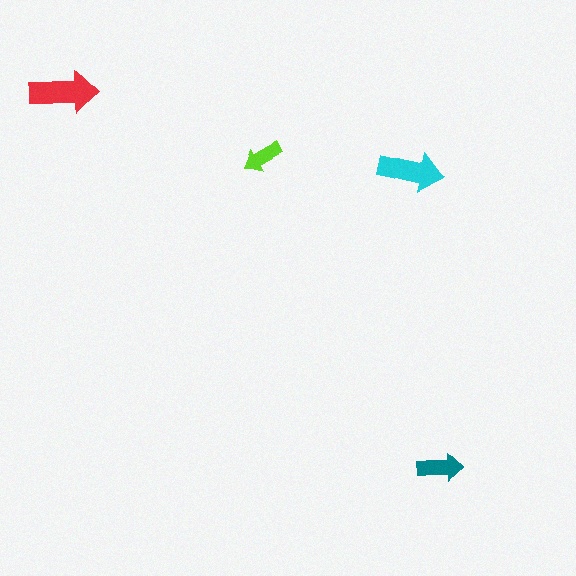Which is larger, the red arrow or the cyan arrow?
The red one.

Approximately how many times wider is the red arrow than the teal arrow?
About 1.5 times wider.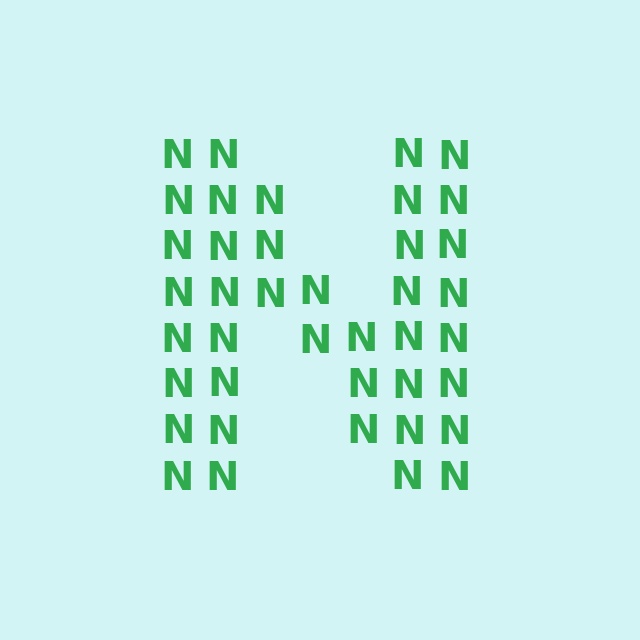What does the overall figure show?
The overall figure shows the letter N.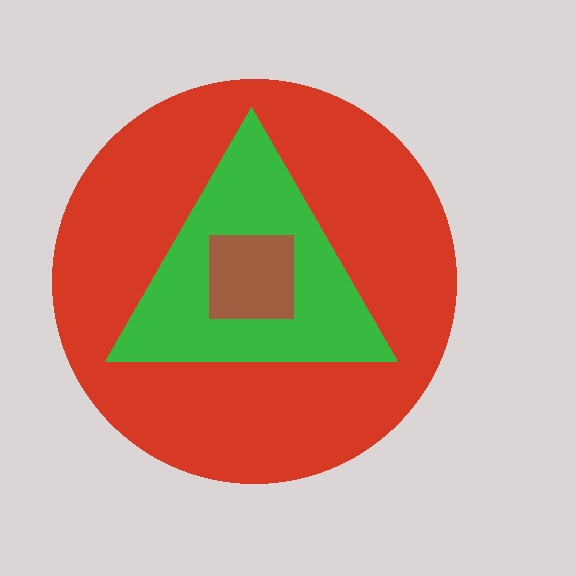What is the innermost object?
The brown square.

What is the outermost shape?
The red circle.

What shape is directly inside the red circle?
The green triangle.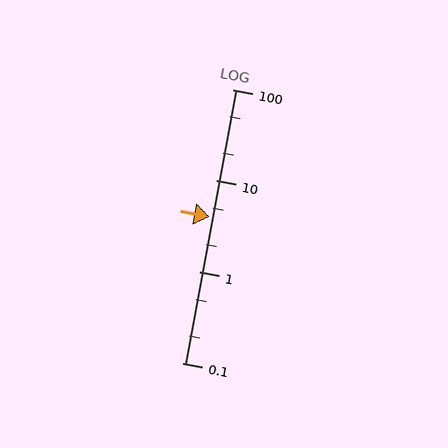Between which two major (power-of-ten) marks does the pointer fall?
The pointer is between 1 and 10.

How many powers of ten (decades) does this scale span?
The scale spans 3 decades, from 0.1 to 100.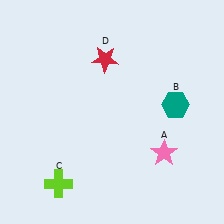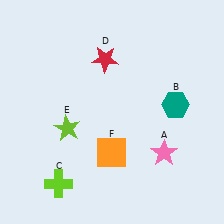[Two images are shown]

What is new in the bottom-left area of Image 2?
An orange square (F) was added in the bottom-left area of Image 2.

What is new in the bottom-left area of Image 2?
A lime star (E) was added in the bottom-left area of Image 2.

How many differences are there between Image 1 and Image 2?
There are 2 differences between the two images.